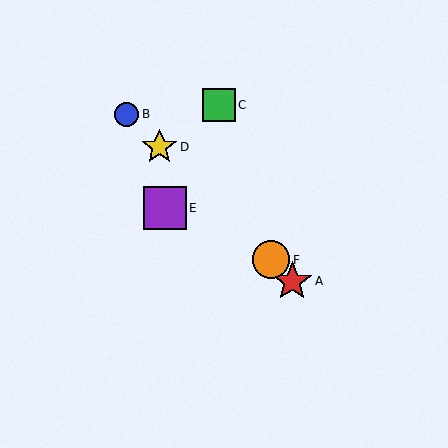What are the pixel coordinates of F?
Object F is at (271, 260).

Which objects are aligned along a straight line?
Objects A, B, D, F are aligned along a straight line.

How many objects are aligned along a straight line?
4 objects (A, B, D, F) are aligned along a straight line.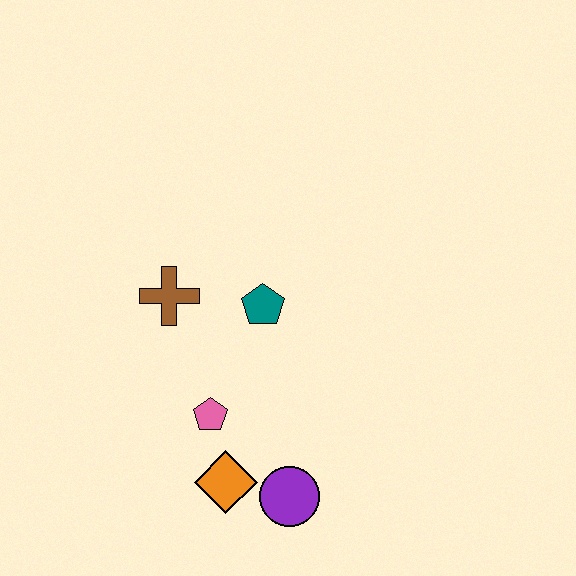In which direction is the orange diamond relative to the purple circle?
The orange diamond is to the left of the purple circle.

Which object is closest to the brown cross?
The teal pentagon is closest to the brown cross.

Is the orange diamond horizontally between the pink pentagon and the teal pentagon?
Yes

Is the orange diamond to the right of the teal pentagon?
No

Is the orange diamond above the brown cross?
No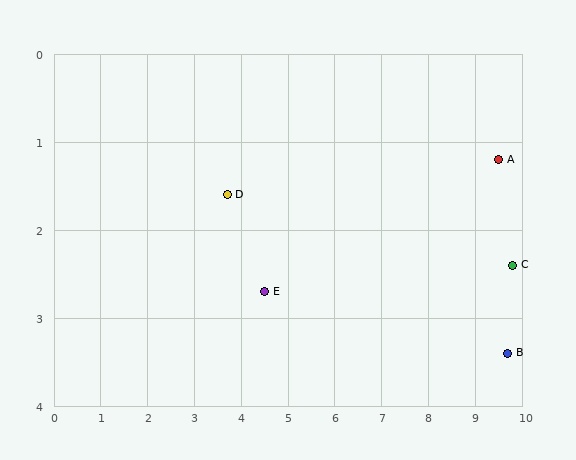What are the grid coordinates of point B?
Point B is at approximately (9.7, 3.4).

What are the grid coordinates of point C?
Point C is at approximately (9.8, 2.4).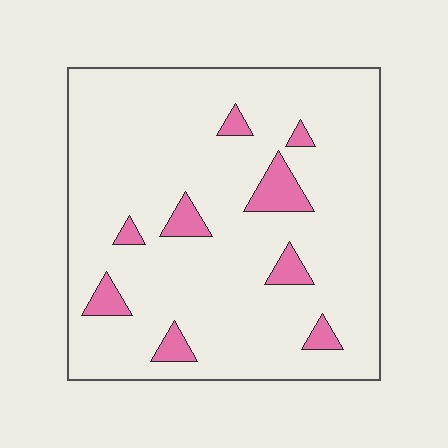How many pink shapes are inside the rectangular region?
9.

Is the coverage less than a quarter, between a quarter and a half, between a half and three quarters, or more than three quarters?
Less than a quarter.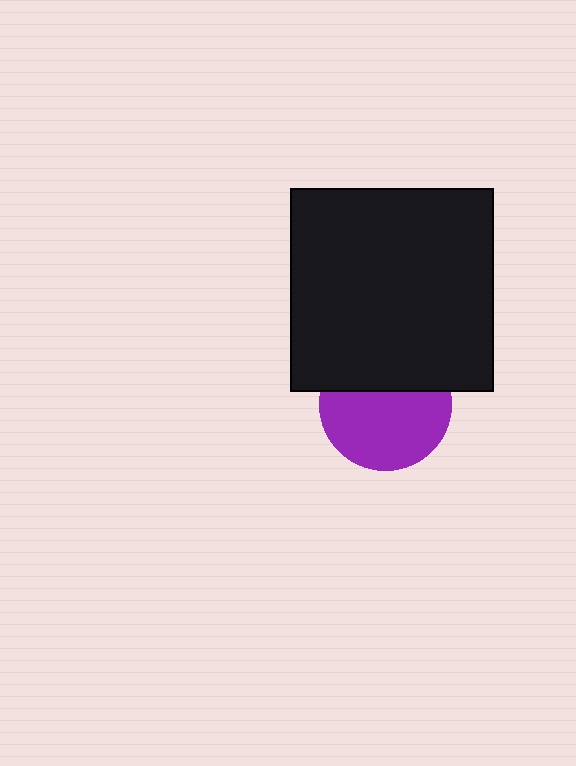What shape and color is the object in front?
The object in front is a black square.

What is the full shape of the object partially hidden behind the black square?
The partially hidden object is a purple circle.